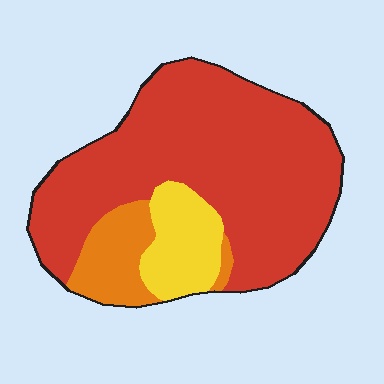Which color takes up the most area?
Red, at roughly 75%.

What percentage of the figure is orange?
Orange takes up about one eighth (1/8) of the figure.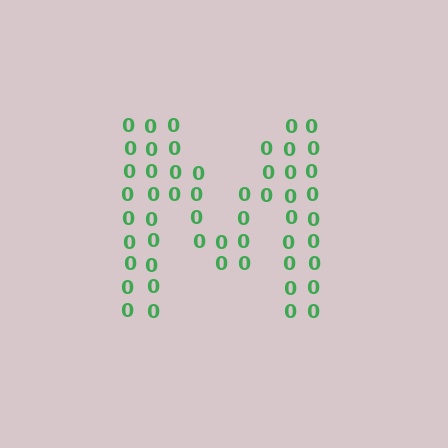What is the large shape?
The large shape is the letter M.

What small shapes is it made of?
It is made of small digit 0's.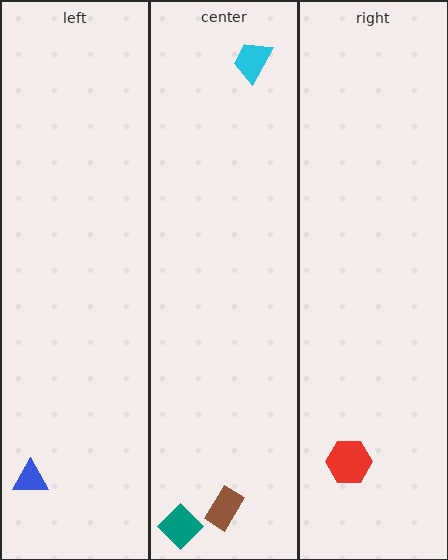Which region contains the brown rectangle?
The center region.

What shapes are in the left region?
The blue triangle.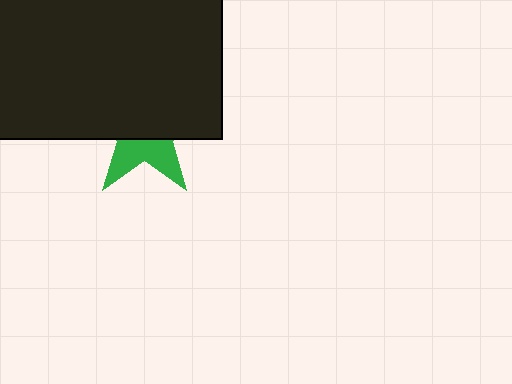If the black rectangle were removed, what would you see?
You would see the complete green star.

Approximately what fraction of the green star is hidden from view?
Roughly 62% of the green star is hidden behind the black rectangle.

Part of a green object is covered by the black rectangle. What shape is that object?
It is a star.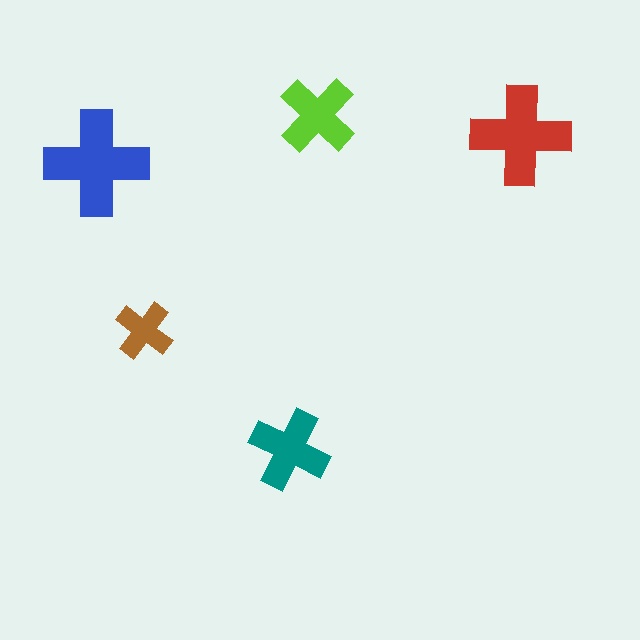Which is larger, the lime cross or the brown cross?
The lime one.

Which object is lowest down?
The teal cross is bottommost.